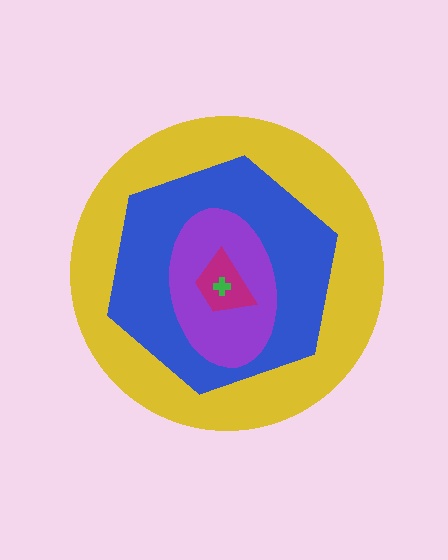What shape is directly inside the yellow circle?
The blue hexagon.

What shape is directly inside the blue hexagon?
The purple ellipse.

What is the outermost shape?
The yellow circle.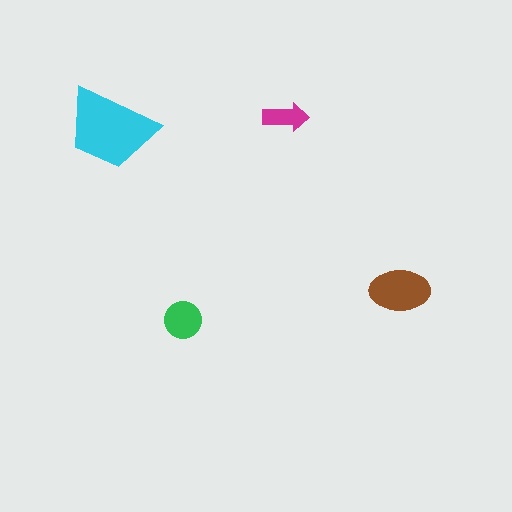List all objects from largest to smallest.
The cyan trapezoid, the brown ellipse, the green circle, the magenta arrow.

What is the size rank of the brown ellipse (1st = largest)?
2nd.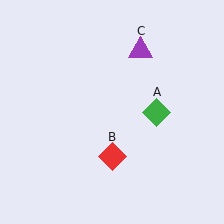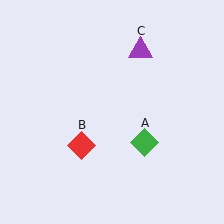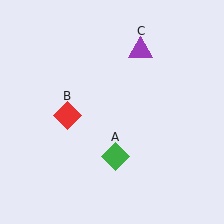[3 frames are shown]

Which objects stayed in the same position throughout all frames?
Purple triangle (object C) remained stationary.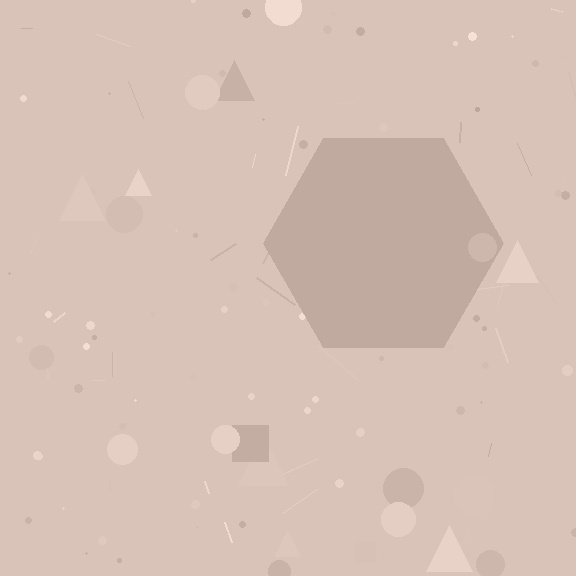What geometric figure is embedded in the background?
A hexagon is embedded in the background.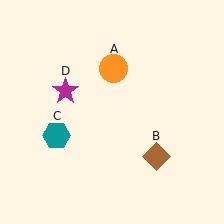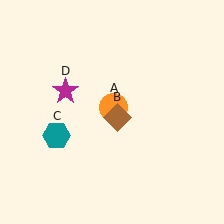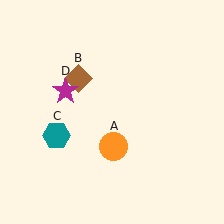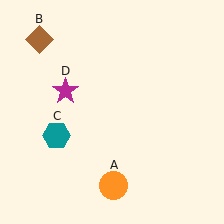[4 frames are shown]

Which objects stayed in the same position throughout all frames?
Teal hexagon (object C) and magenta star (object D) remained stationary.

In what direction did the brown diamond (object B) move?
The brown diamond (object B) moved up and to the left.